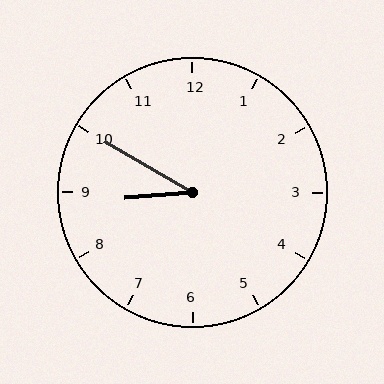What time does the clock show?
8:50.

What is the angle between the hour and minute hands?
Approximately 35 degrees.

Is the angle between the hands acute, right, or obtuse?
It is acute.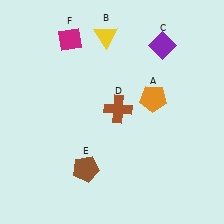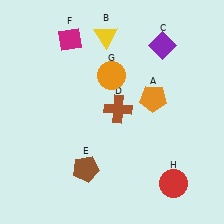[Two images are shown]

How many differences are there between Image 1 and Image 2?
There are 2 differences between the two images.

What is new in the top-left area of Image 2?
An orange circle (G) was added in the top-left area of Image 2.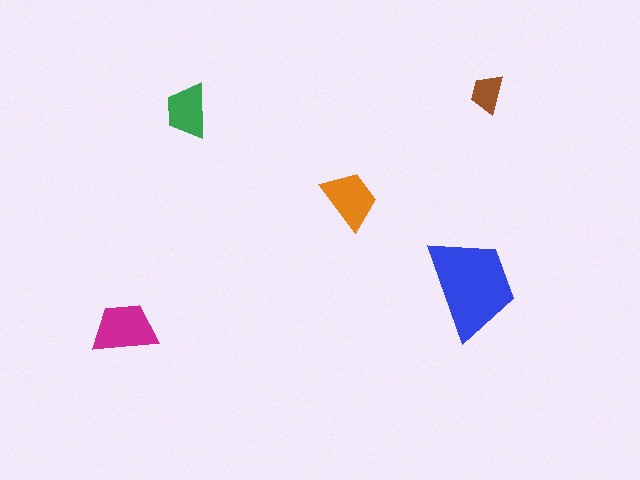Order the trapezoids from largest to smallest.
the blue one, the magenta one, the orange one, the green one, the brown one.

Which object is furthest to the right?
The brown trapezoid is rightmost.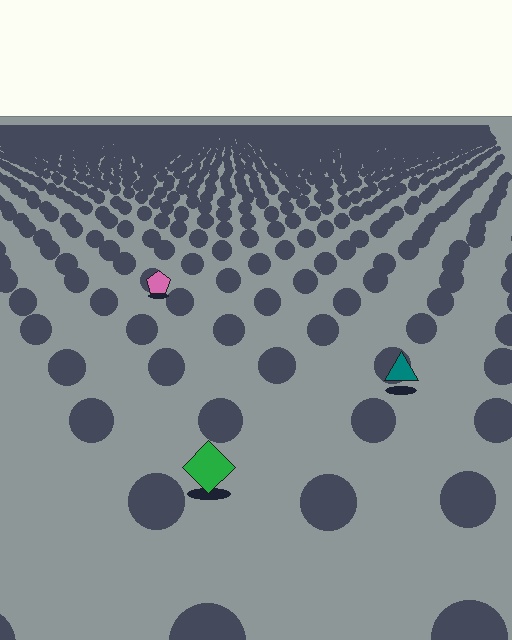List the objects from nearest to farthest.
From nearest to farthest: the green diamond, the teal triangle, the pink pentagon.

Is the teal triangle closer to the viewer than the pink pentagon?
Yes. The teal triangle is closer — you can tell from the texture gradient: the ground texture is coarser near it.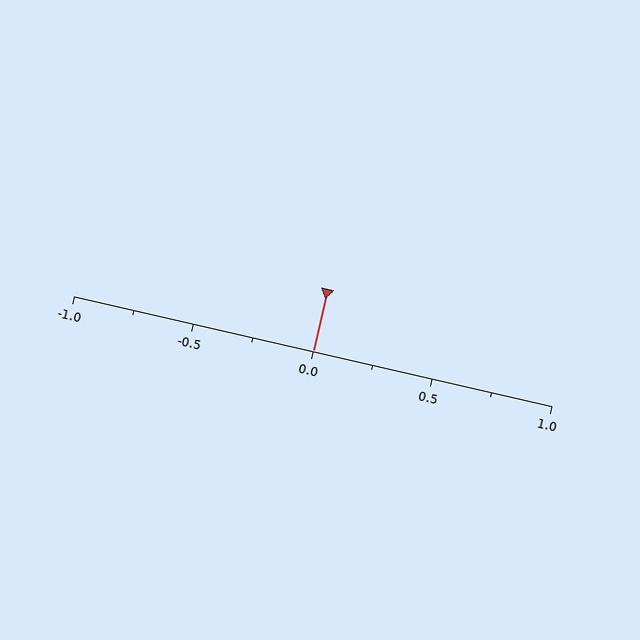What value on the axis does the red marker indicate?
The marker indicates approximately 0.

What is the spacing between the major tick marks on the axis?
The major ticks are spaced 0.5 apart.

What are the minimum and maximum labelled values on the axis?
The axis runs from -1.0 to 1.0.